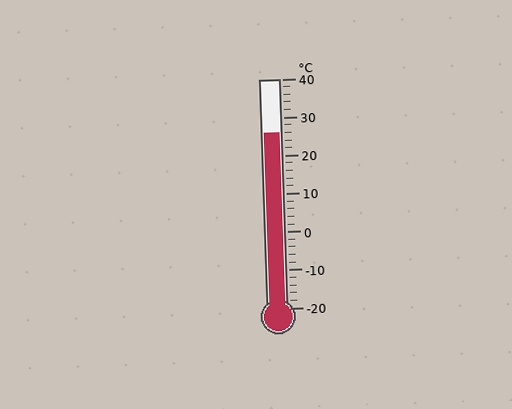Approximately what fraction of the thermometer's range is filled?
The thermometer is filled to approximately 75% of its range.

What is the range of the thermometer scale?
The thermometer scale ranges from -20°C to 40°C.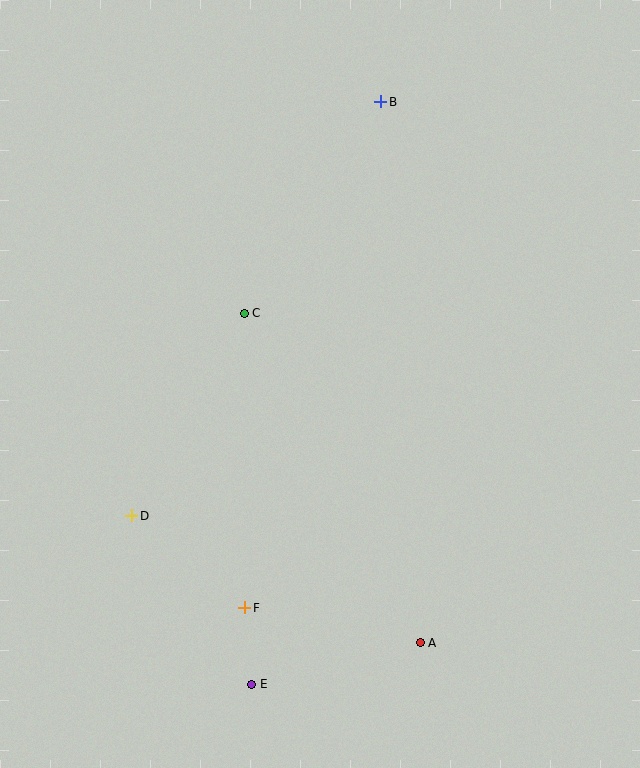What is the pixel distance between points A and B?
The distance between A and B is 542 pixels.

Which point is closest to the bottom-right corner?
Point A is closest to the bottom-right corner.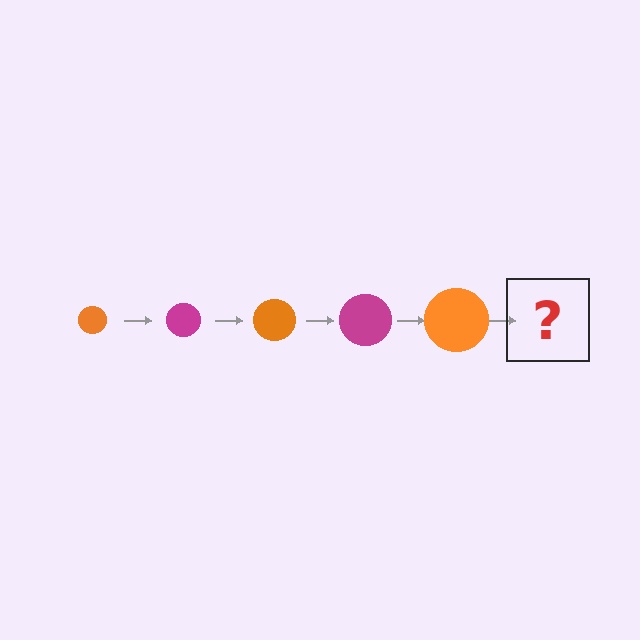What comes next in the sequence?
The next element should be a magenta circle, larger than the previous one.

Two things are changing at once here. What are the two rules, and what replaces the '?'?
The two rules are that the circle grows larger each step and the color cycles through orange and magenta. The '?' should be a magenta circle, larger than the previous one.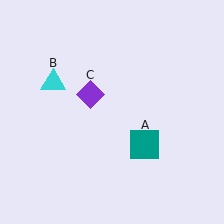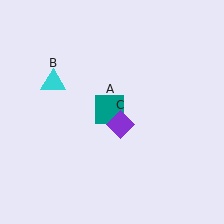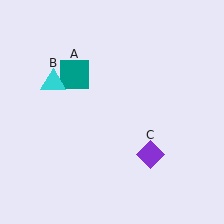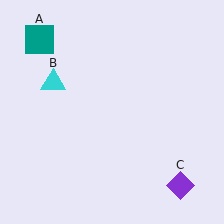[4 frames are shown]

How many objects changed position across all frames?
2 objects changed position: teal square (object A), purple diamond (object C).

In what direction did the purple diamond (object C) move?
The purple diamond (object C) moved down and to the right.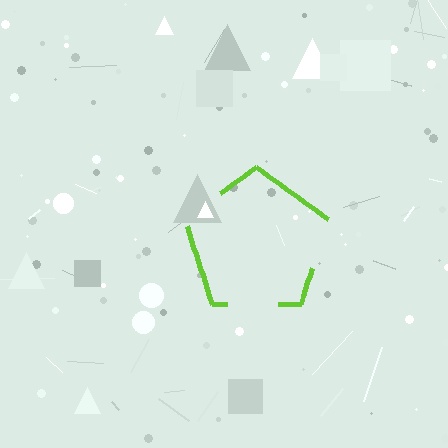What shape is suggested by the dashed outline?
The dashed outline suggests a pentagon.